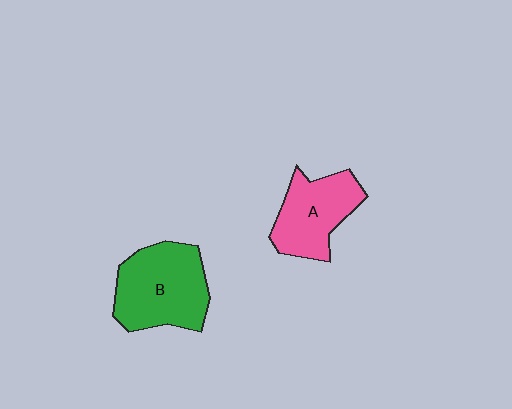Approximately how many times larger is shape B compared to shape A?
Approximately 1.3 times.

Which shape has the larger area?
Shape B (green).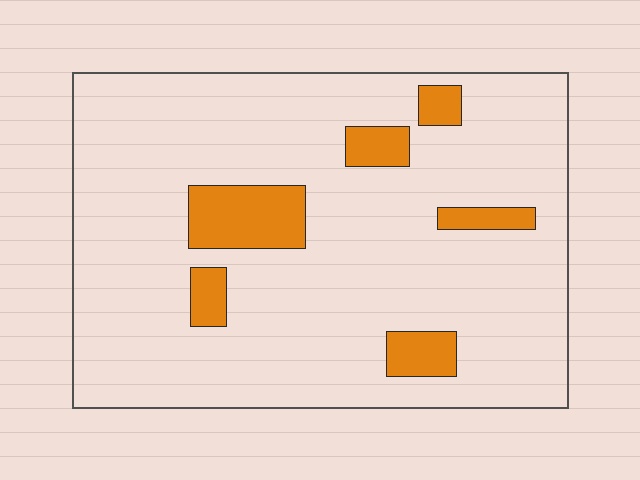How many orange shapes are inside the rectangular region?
6.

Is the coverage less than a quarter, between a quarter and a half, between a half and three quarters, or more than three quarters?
Less than a quarter.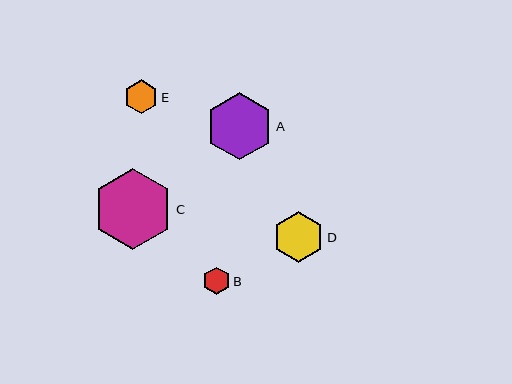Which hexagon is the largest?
Hexagon C is the largest with a size of approximately 80 pixels.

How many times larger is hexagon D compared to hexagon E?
Hexagon D is approximately 1.5 times the size of hexagon E.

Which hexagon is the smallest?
Hexagon B is the smallest with a size of approximately 27 pixels.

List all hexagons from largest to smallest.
From largest to smallest: C, A, D, E, B.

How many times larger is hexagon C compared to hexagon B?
Hexagon C is approximately 3.0 times the size of hexagon B.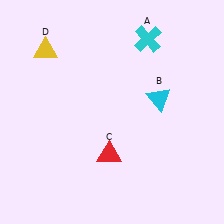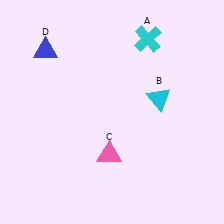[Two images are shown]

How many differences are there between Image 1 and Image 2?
There are 2 differences between the two images.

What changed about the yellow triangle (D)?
In Image 1, D is yellow. In Image 2, it changed to blue.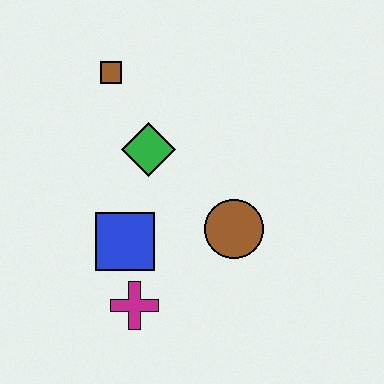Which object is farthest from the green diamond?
The magenta cross is farthest from the green diamond.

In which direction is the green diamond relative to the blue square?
The green diamond is above the blue square.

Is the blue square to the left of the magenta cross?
Yes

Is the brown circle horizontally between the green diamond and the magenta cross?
No